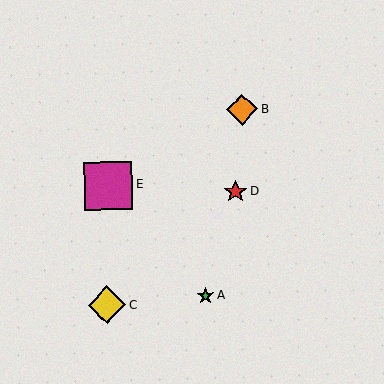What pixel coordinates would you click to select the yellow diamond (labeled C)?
Click at (107, 305) to select the yellow diamond C.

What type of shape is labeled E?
Shape E is a magenta square.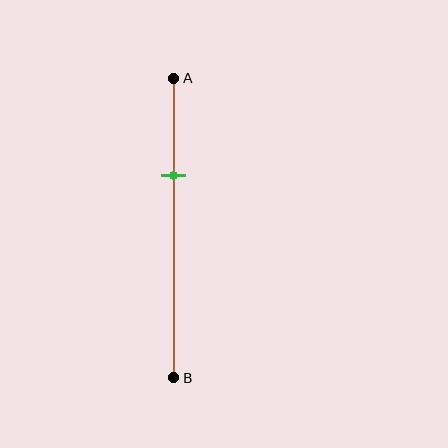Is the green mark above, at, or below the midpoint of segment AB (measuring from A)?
The green mark is above the midpoint of segment AB.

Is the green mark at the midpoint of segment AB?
No, the mark is at about 35% from A, not at the 50% midpoint.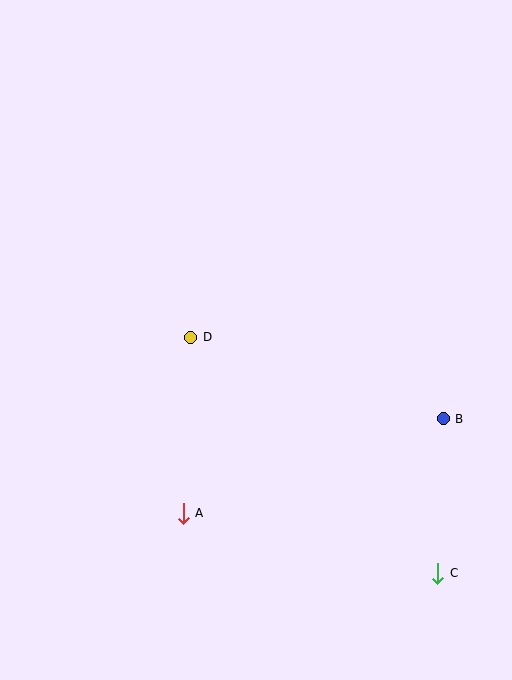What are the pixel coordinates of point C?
Point C is at (438, 573).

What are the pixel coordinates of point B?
Point B is at (443, 419).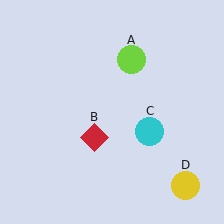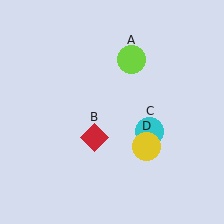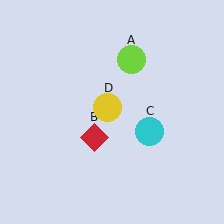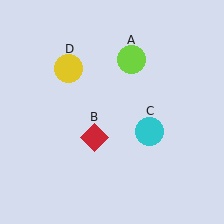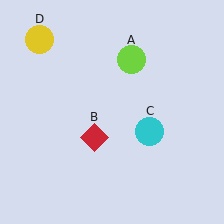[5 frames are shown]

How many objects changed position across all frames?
1 object changed position: yellow circle (object D).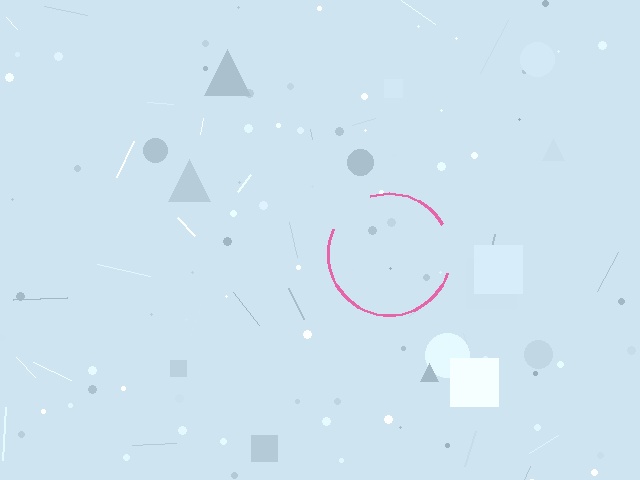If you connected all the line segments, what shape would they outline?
They would outline a circle.